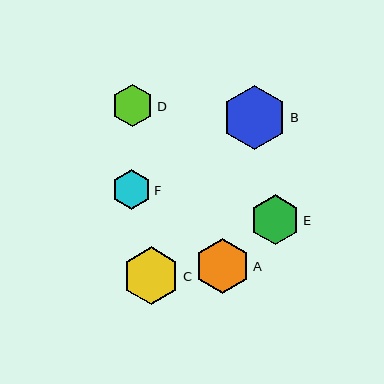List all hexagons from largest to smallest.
From largest to smallest: B, C, A, E, D, F.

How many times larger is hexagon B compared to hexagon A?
Hexagon B is approximately 1.2 times the size of hexagon A.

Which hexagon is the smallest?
Hexagon F is the smallest with a size of approximately 40 pixels.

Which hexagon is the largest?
Hexagon B is the largest with a size of approximately 64 pixels.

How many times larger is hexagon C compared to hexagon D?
Hexagon C is approximately 1.4 times the size of hexagon D.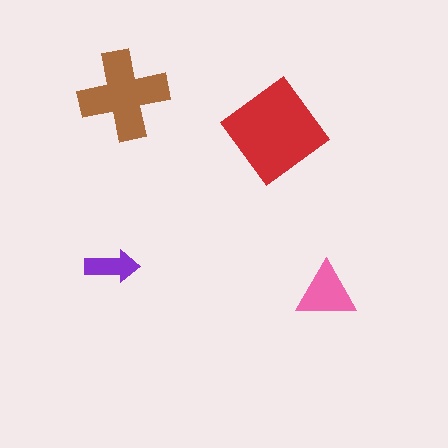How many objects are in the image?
There are 4 objects in the image.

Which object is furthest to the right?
The pink triangle is rightmost.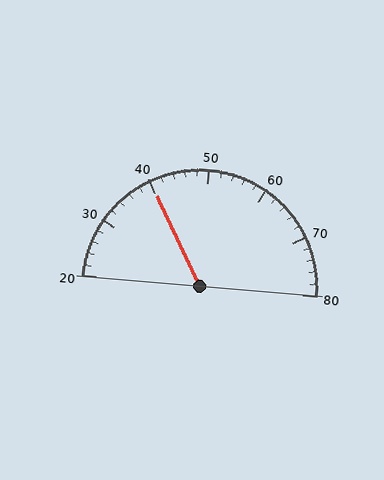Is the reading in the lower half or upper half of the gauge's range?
The reading is in the lower half of the range (20 to 80).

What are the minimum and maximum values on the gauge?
The gauge ranges from 20 to 80.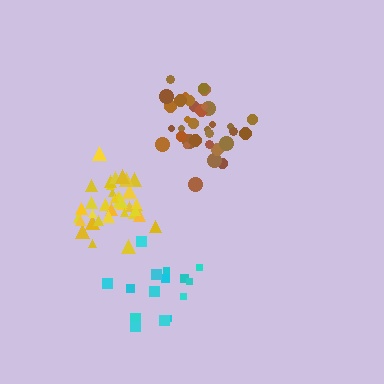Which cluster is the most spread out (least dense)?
Cyan.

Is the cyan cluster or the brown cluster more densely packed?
Brown.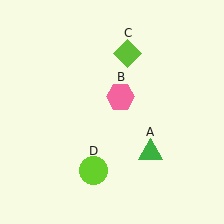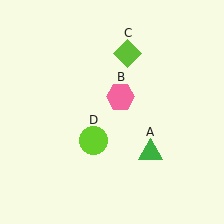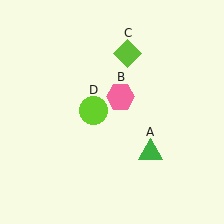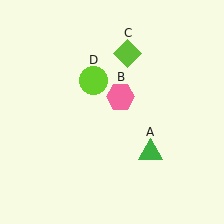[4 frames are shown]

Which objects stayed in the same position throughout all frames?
Green triangle (object A) and pink hexagon (object B) and lime diamond (object C) remained stationary.